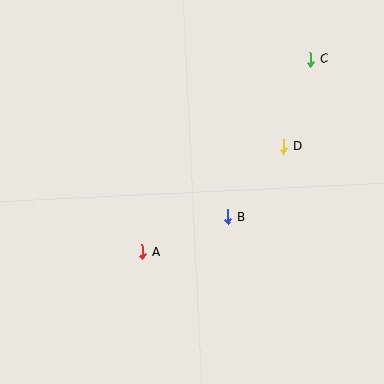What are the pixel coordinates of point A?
Point A is at (143, 252).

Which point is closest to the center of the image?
Point B at (228, 217) is closest to the center.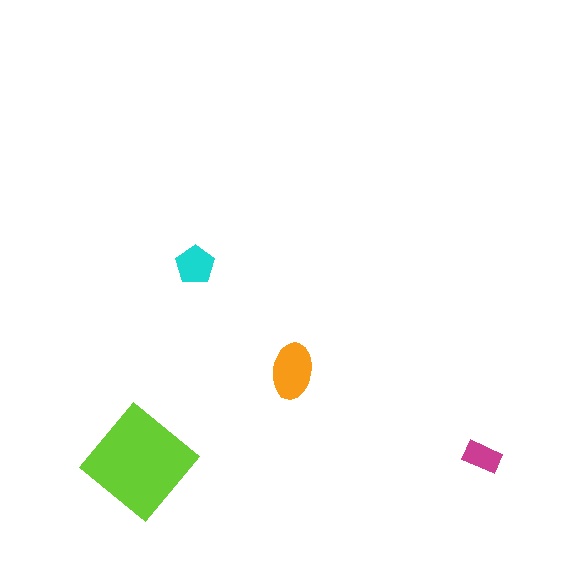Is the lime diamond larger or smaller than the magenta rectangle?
Larger.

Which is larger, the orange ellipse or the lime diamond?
The lime diamond.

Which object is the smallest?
The magenta rectangle.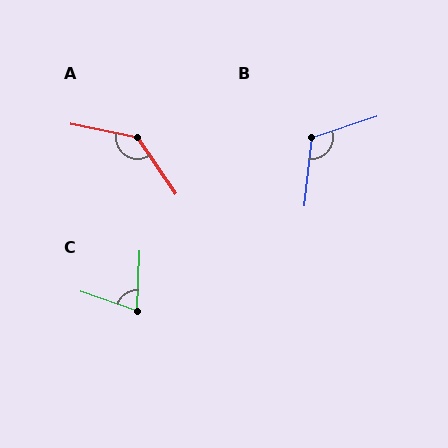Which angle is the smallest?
C, at approximately 73 degrees.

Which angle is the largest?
A, at approximately 136 degrees.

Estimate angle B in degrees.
Approximately 114 degrees.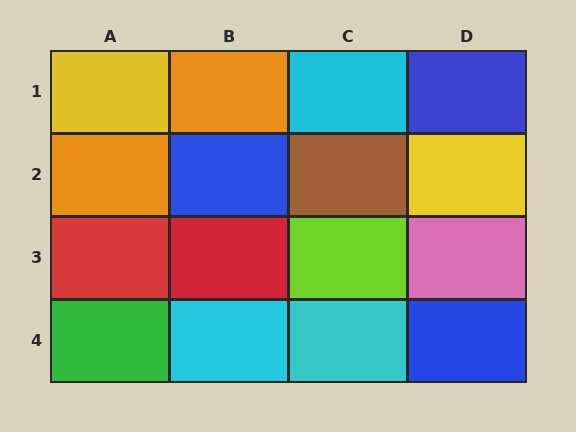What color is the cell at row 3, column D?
Pink.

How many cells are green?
1 cell is green.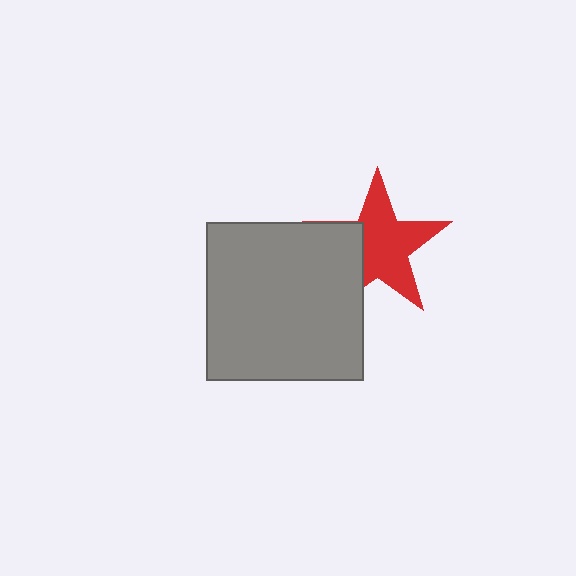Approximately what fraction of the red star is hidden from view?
Roughly 31% of the red star is hidden behind the gray square.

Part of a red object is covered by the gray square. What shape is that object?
It is a star.